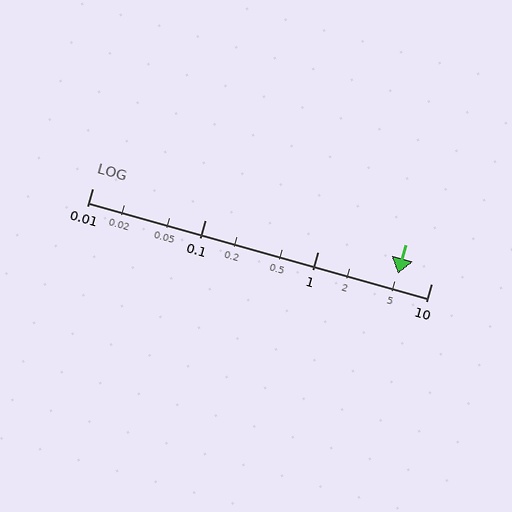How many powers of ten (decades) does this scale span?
The scale spans 3 decades, from 0.01 to 10.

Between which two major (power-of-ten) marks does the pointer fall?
The pointer is between 1 and 10.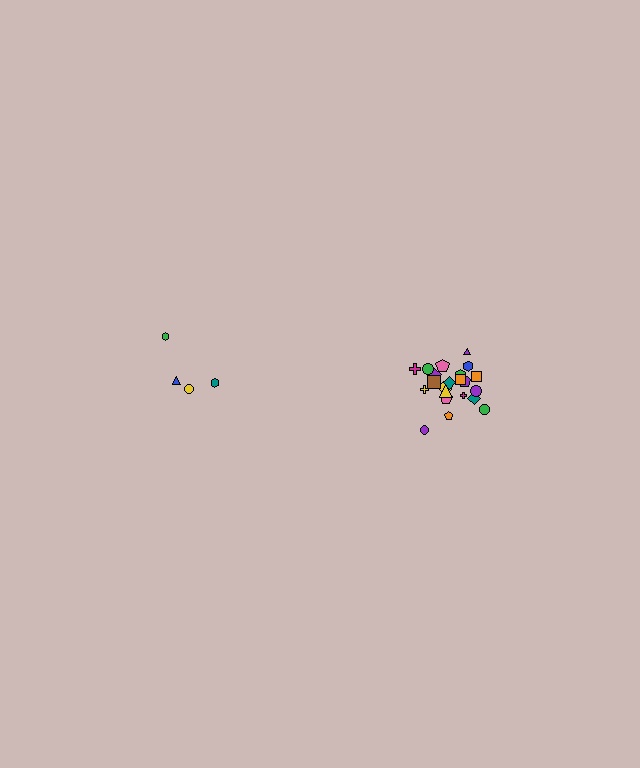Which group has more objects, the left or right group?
The right group.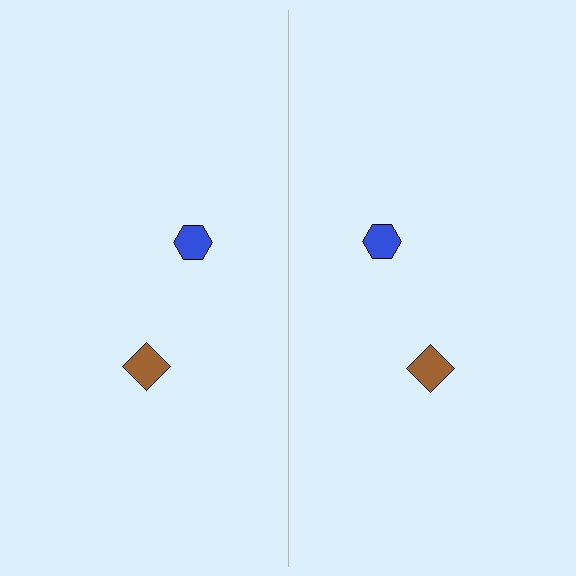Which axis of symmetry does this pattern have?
The pattern has a vertical axis of symmetry running through the center of the image.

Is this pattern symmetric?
Yes, this pattern has bilateral (reflection) symmetry.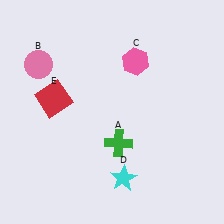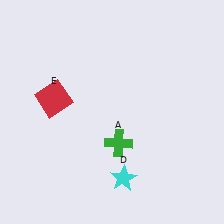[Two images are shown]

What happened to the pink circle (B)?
The pink circle (B) was removed in Image 2. It was in the top-left area of Image 1.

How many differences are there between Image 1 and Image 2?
There are 2 differences between the two images.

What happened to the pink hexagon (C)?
The pink hexagon (C) was removed in Image 2. It was in the top-right area of Image 1.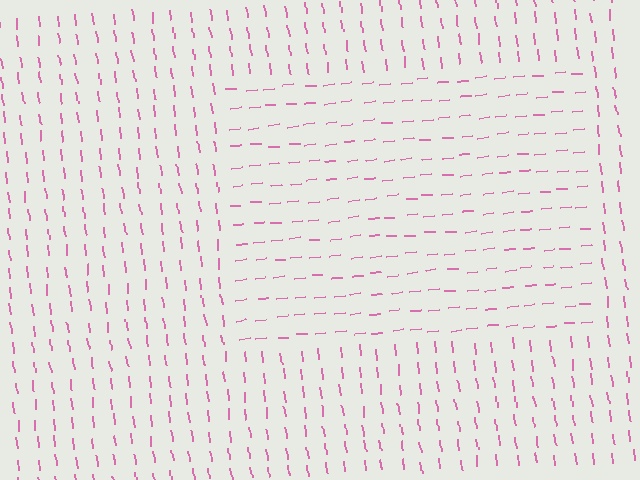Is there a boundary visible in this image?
Yes, there is a texture boundary formed by a change in line orientation.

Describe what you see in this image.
The image is filled with small pink line segments. A rectangle region in the image has lines oriented differently from the surrounding lines, creating a visible texture boundary.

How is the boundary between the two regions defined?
The boundary is defined purely by a change in line orientation (approximately 88 degrees difference). All lines are the same color and thickness.